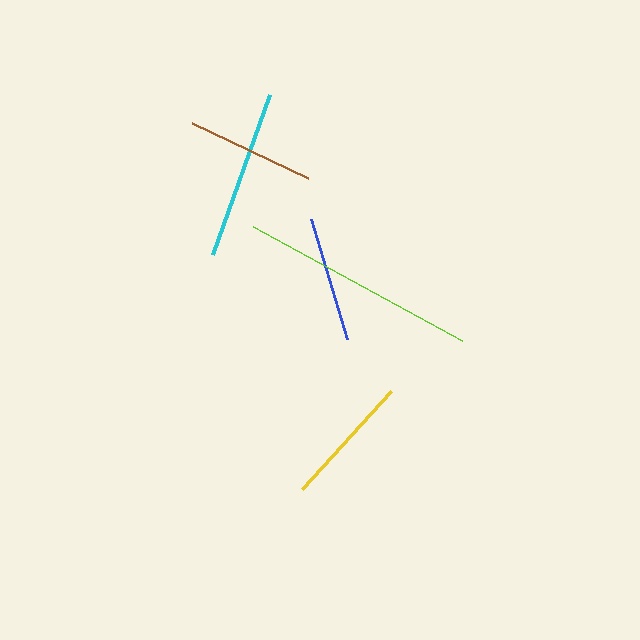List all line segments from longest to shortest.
From longest to shortest: lime, cyan, yellow, brown, blue.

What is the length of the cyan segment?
The cyan segment is approximately 170 pixels long.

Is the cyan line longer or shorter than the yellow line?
The cyan line is longer than the yellow line.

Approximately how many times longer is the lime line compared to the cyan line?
The lime line is approximately 1.4 times the length of the cyan line.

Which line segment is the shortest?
The blue line is the shortest at approximately 125 pixels.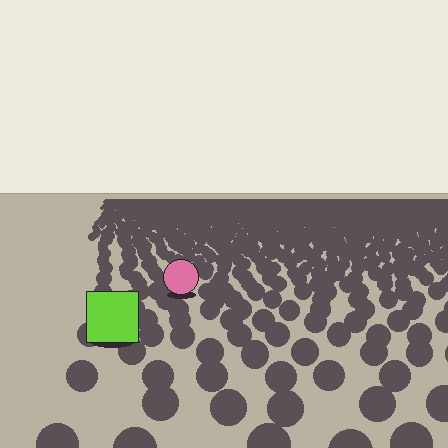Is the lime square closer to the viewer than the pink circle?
Yes. The lime square is closer — you can tell from the texture gradient: the ground texture is coarser near it.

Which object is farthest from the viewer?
The pink circle is farthest from the viewer. It appears smaller and the ground texture around it is denser.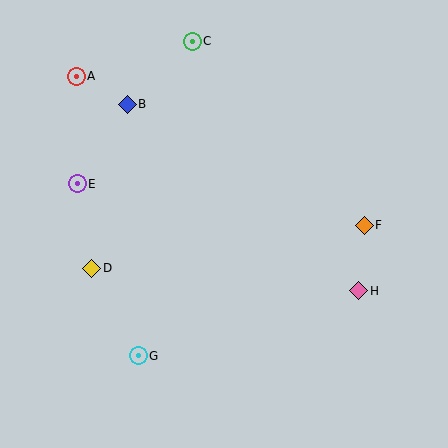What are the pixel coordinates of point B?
Point B is at (127, 104).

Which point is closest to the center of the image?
Point D at (92, 268) is closest to the center.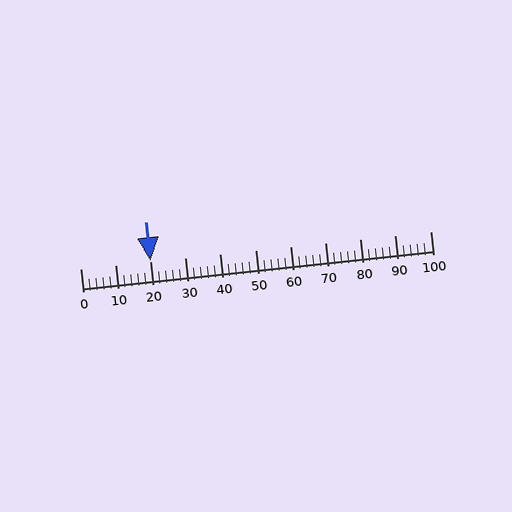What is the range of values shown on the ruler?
The ruler shows values from 0 to 100.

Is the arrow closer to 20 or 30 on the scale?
The arrow is closer to 20.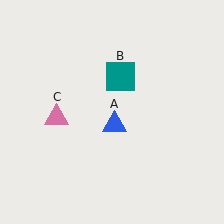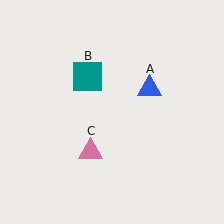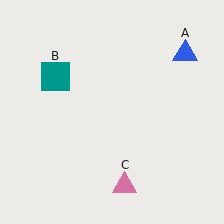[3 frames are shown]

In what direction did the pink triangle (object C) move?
The pink triangle (object C) moved down and to the right.